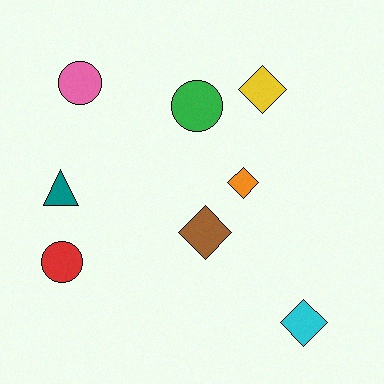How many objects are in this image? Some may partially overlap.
There are 8 objects.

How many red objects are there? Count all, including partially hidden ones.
There is 1 red object.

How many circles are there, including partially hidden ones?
There are 3 circles.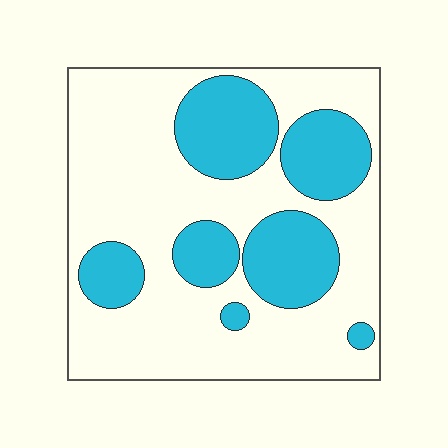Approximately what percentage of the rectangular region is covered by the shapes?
Approximately 30%.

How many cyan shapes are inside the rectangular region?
7.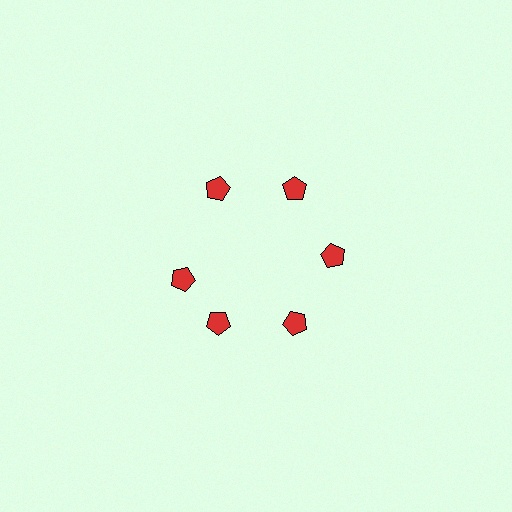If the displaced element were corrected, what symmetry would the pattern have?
It would have 6-fold rotational symmetry — the pattern would map onto itself every 60 degrees.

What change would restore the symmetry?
The symmetry would be restored by rotating it back into even spacing with its neighbors so that all 6 pentagons sit at equal angles and equal distance from the center.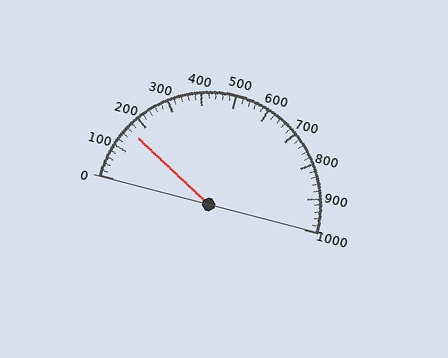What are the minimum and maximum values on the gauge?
The gauge ranges from 0 to 1000.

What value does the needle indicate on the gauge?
The needle indicates approximately 160.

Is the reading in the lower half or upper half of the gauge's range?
The reading is in the lower half of the range (0 to 1000).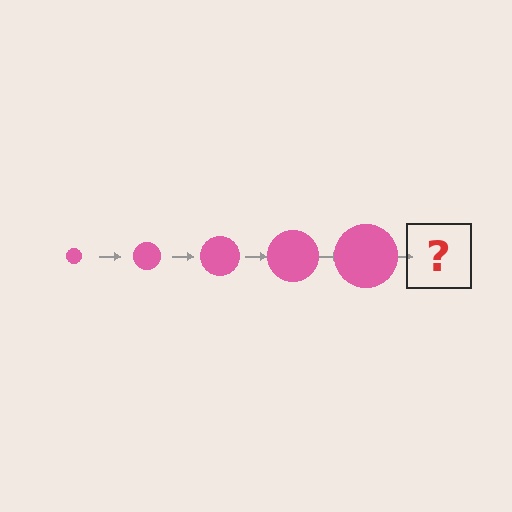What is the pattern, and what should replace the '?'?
The pattern is that the circle gets progressively larger each step. The '?' should be a pink circle, larger than the previous one.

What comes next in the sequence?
The next element should be a pink circle, larger than the previous one.